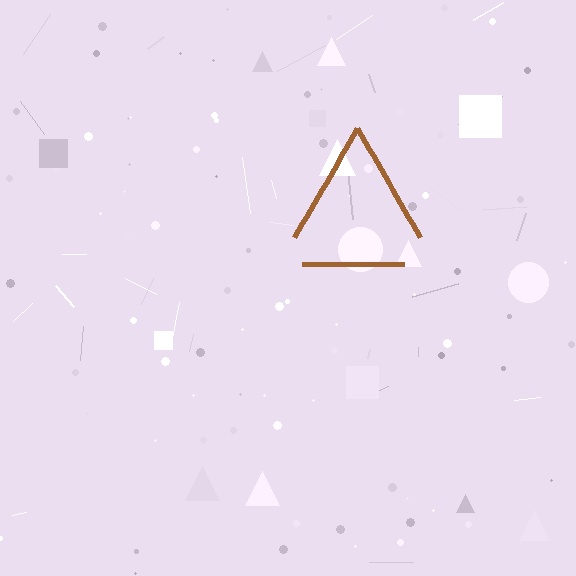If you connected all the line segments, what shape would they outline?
They would outline a triangle.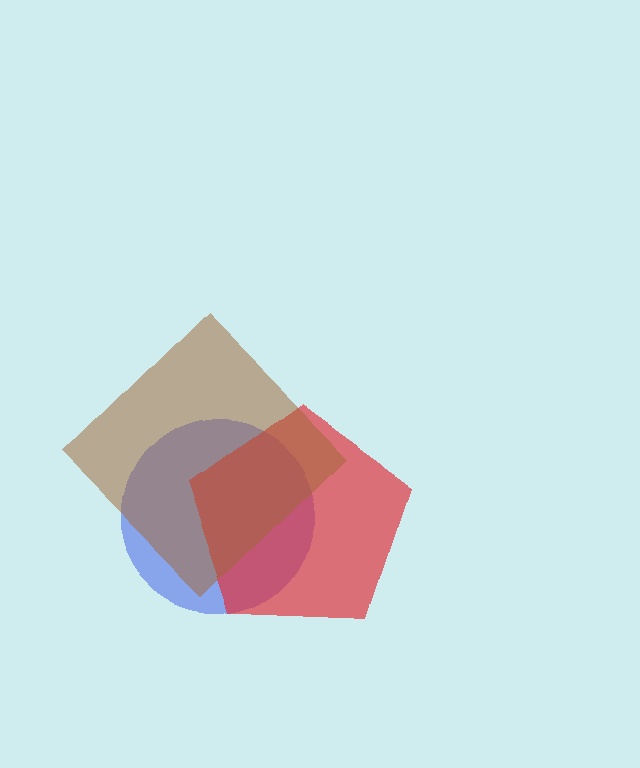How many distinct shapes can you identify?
There are 3 distinct shapes: a blue circle, a red pentagon, a brown diamond.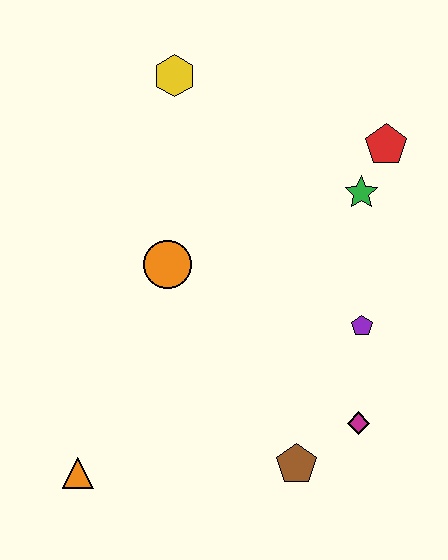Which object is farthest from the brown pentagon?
The yellow hexagon is farthest from the brown pentagon.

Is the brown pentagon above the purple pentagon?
No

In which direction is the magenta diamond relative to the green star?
The magenta diamond is below the green star.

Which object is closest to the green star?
The red pentagon is closest to the green star.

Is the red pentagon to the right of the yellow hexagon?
Yes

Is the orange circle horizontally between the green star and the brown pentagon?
No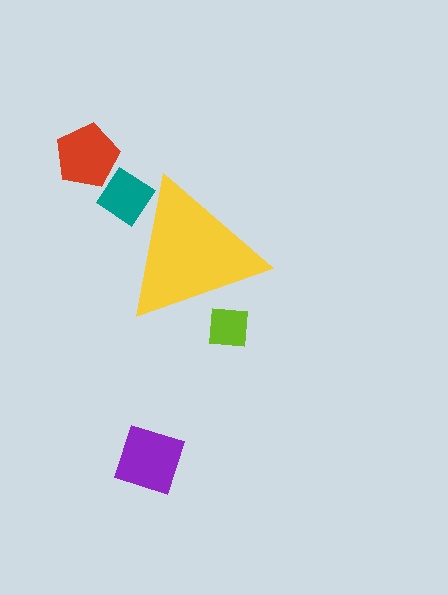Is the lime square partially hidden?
Yes, the lime square is partially hidden behind the yellow triangle.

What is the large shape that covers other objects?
A yellow triangle.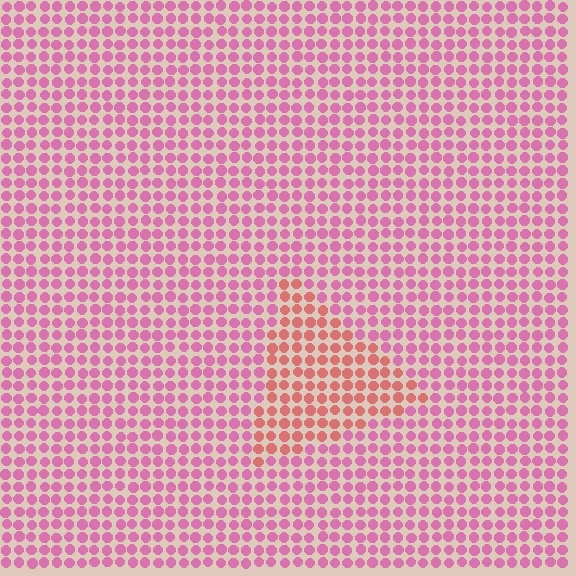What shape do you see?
I see a triangle.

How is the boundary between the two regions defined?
The boundary is defined purely by a slight shift in hue (about 36 degrees). Spacing, size, and orientation are identical on both sides.